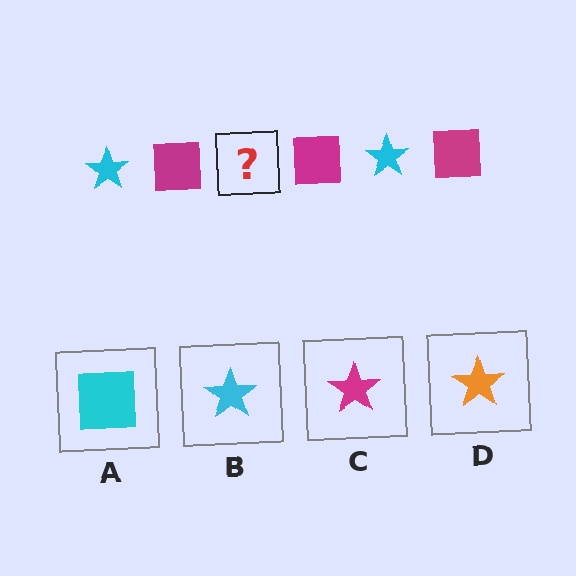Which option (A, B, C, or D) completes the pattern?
B.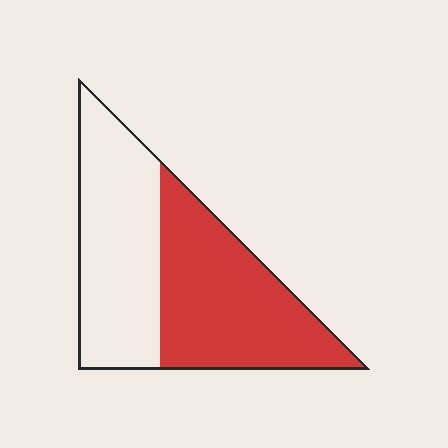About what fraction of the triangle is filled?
About one half (1/2).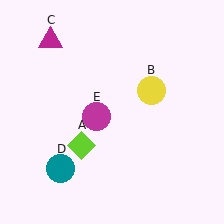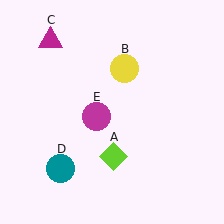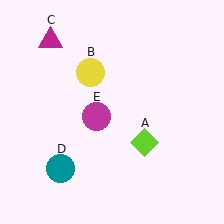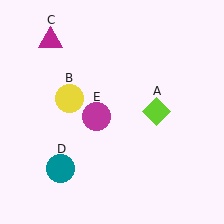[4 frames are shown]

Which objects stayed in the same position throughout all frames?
Magenta triangle (object C) and teal circle (object D) and magenta circle (object E) remained stationary.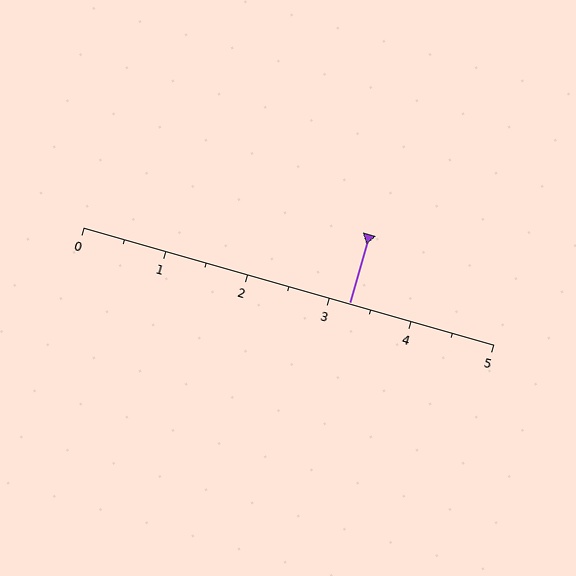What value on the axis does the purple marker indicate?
The marker indicates approximately 3.2.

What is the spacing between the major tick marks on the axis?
The major ticks are spaced 1 apart.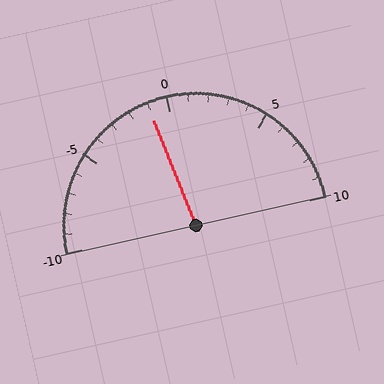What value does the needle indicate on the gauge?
The needle indicates approximately -1.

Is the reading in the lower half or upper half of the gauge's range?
The reading is in the lower half of the range (-10 to 10).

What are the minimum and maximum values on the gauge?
The gauge ranges from -10 to 10.